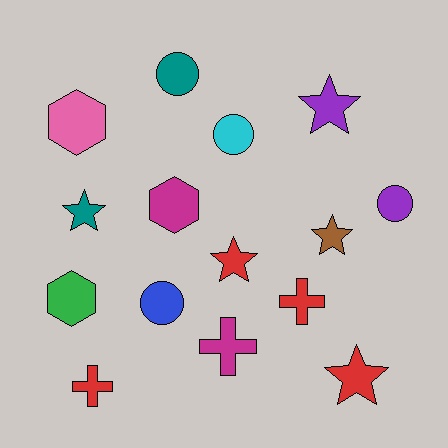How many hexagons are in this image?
There are 3 hexagons.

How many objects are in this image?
There are 15 objects.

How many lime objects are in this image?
There are no lime objects.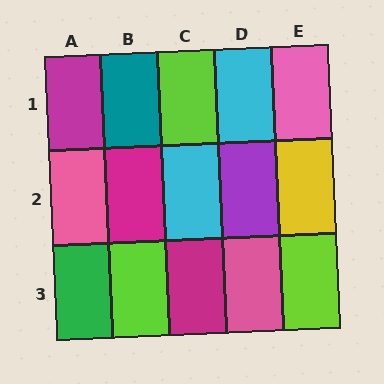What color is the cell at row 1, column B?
Teal.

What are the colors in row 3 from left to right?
Green, lime, magenta, pink, lime.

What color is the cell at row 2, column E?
Yellow.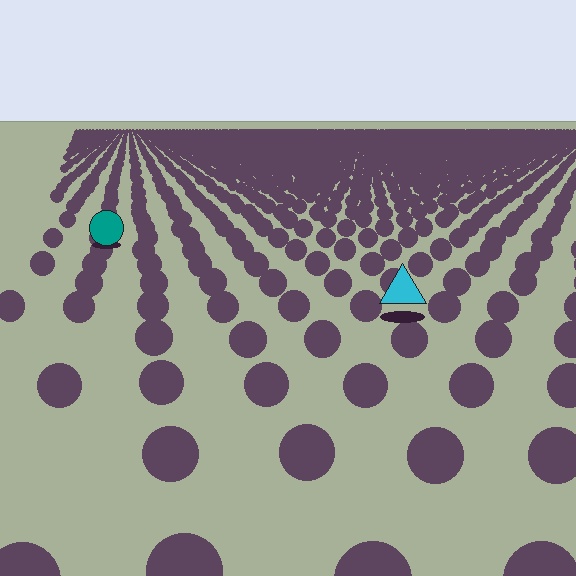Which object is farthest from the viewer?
The teal circle is farthest from the viewer. It appears smaller and the ground texture around it is denser.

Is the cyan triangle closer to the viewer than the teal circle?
Yes. The cyan triangle is closer — you can tell from the texture gradient: the ground texture is coarser near it.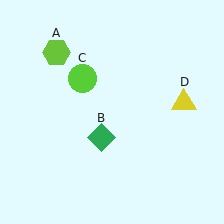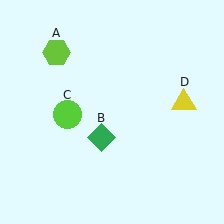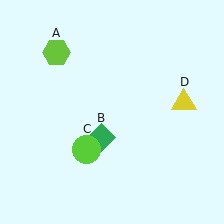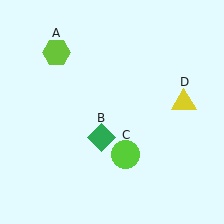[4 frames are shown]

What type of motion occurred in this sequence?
The lime circle (object C) rotated counterclockwise around the center of the scene.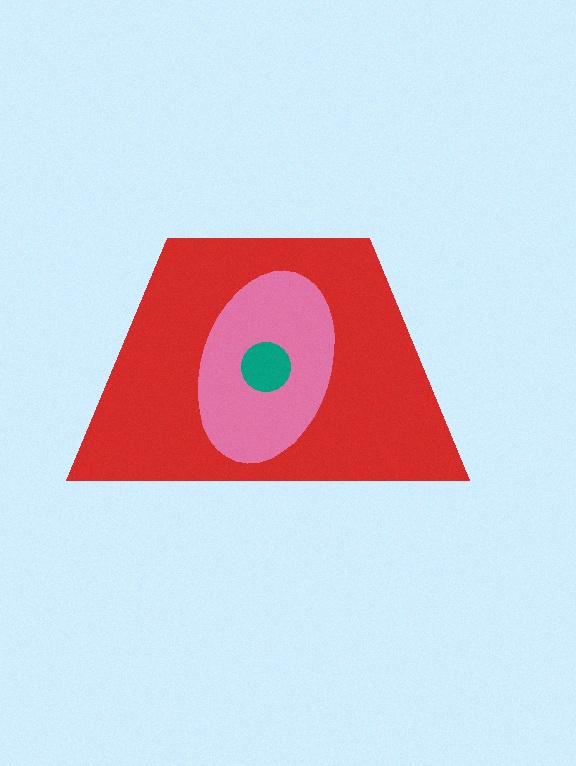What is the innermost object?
The teal circle.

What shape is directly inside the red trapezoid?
The pink ellipse.